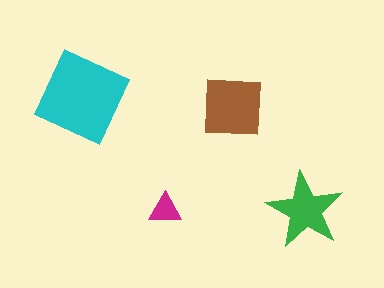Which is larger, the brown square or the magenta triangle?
The brown square.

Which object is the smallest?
The magenta triangle.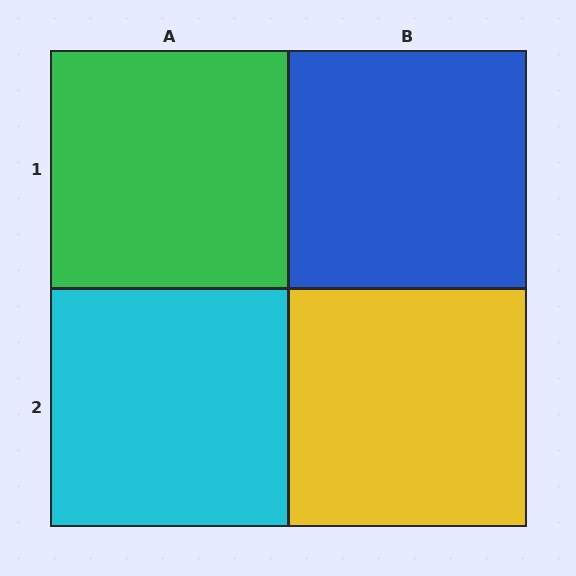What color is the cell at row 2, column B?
Yellow.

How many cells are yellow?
1 cell is yellow.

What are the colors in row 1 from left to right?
Green, blue.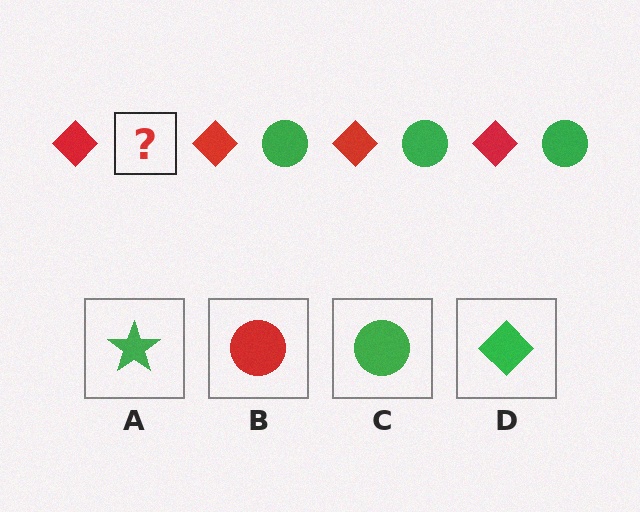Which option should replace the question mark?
Option C.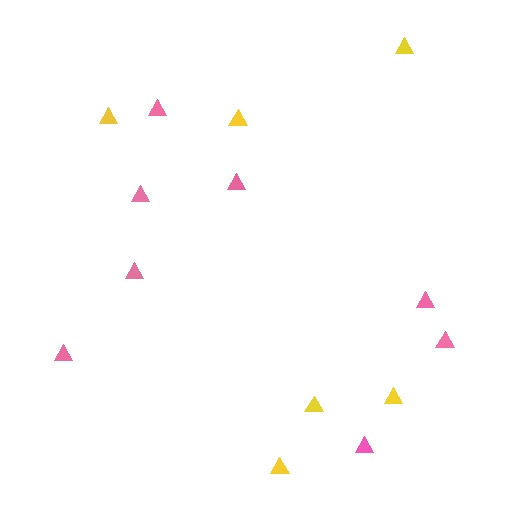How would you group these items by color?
There are 2 groups: one group of pink triangles (8) and one group of yellow triangles (6).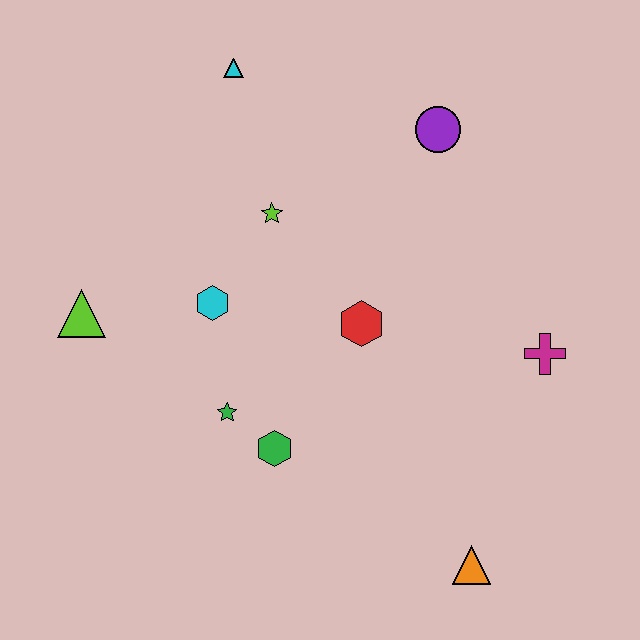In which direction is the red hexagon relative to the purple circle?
The red hexagon is below the purple circle.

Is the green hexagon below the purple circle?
Yes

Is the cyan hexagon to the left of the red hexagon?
Yes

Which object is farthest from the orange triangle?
The cyan triangle is farthest from the orange triangle.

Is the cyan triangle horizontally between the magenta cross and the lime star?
No